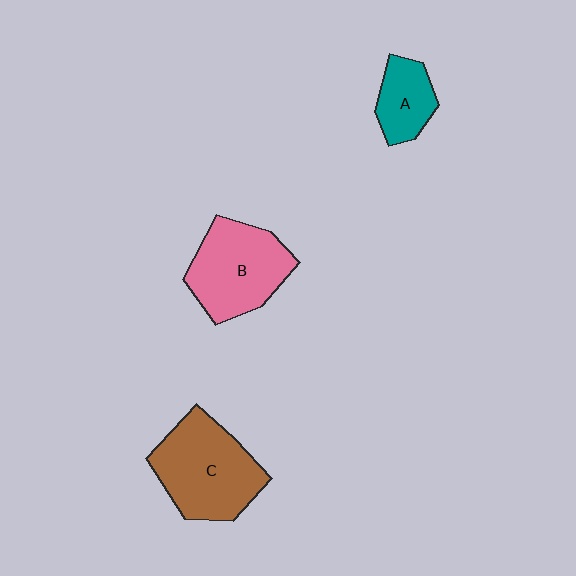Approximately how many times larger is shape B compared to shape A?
Approximately 1.9 times.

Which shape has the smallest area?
Shape A (teal).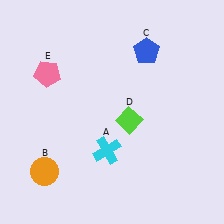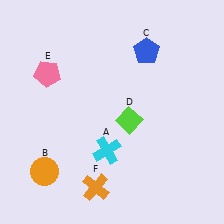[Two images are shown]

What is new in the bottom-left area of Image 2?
An orange cross (F) was added in the bottom-left area of Image 2.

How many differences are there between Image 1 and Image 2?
There is 1 difference between the two images.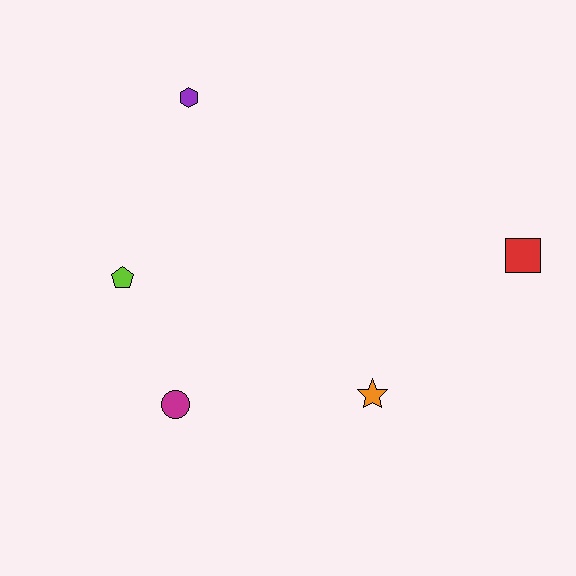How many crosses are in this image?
There are no crosses.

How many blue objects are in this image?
There are no blue objects.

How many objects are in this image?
There are 5 objects.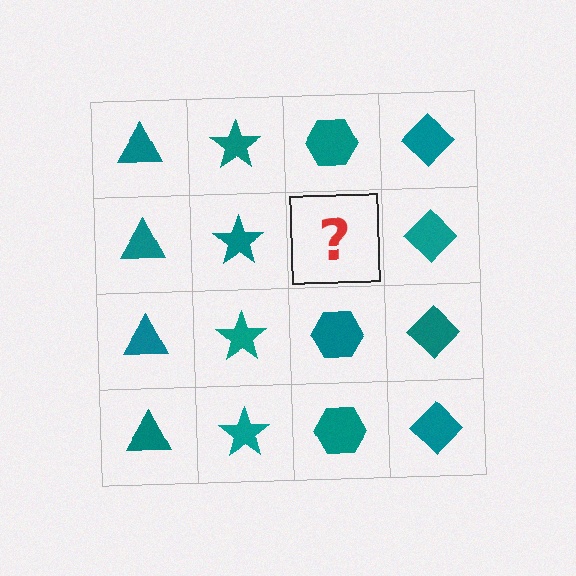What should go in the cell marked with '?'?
The missing cell should contain a teal hexagon.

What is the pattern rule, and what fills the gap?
The rule is that each column has a consistent shape. The gap should be filled with a teal hexagon.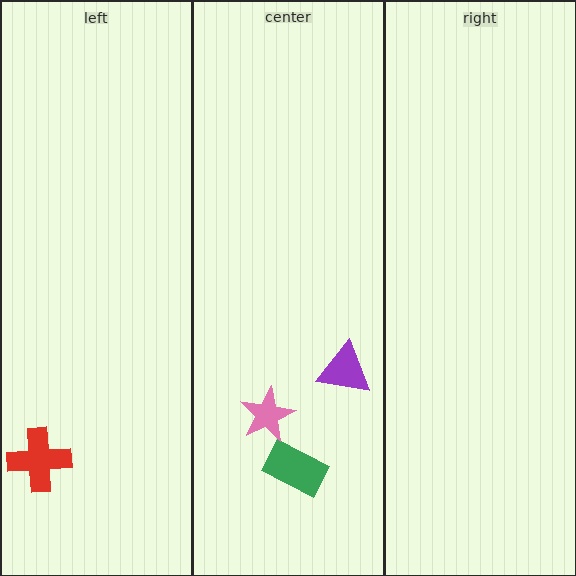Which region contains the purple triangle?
The center region.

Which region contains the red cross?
The left region.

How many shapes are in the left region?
1.